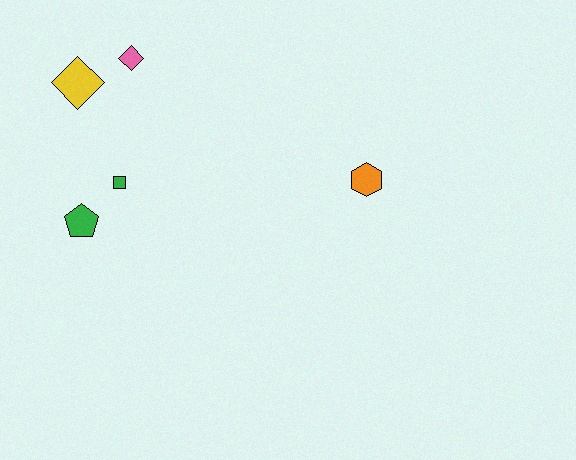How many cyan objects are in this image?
There are no cyan objects.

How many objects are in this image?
There are 5 objects.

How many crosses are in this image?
There are no crosses.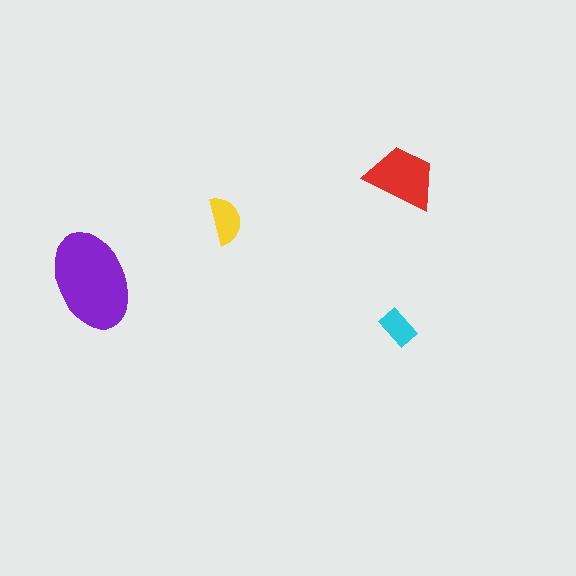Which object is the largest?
The purple ellipse.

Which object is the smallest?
The cyan rectangle.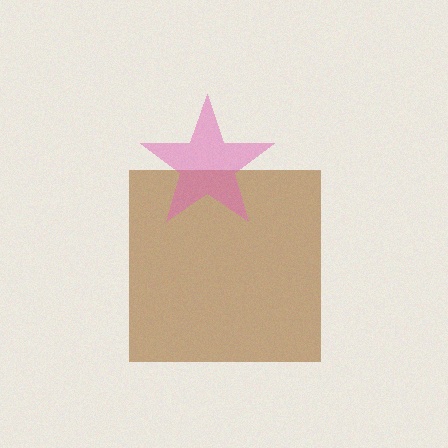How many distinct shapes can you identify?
There are 2 distinct shapes: a brown square, a pink star.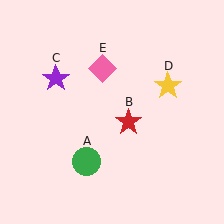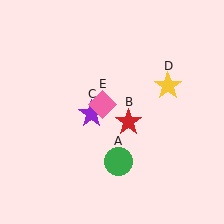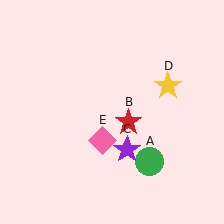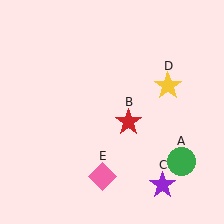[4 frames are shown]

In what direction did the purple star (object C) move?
The purple star (object C) moved down and to the right.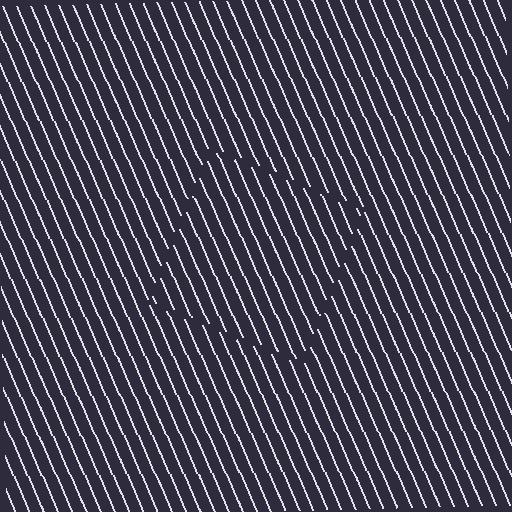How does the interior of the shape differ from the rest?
The interior of the shape contains the same grating, shifted by half a period — the contour is defined by the phase discontinuity where line-ends from the inner and outer gratings abut.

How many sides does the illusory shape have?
4 sides — the line-ends trace a square.